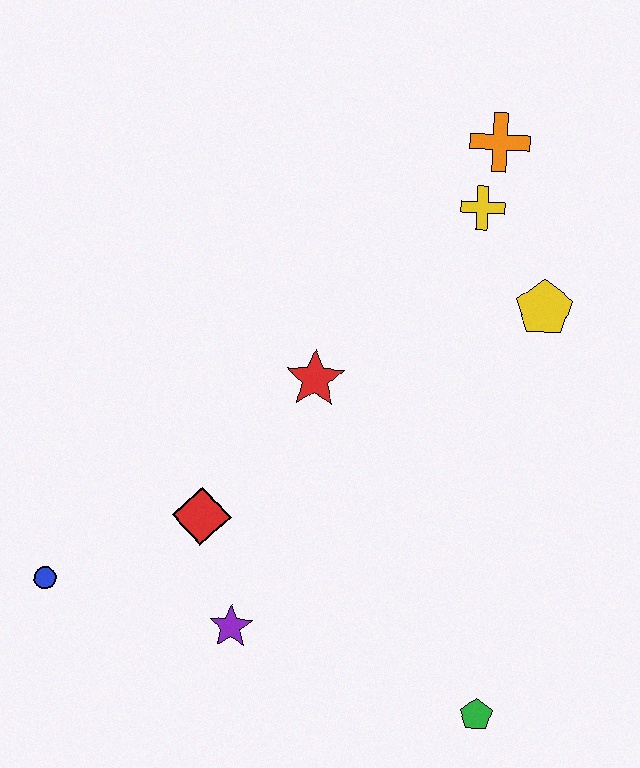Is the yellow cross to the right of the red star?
Yes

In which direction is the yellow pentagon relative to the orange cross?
The yellow pentagon is below the orange cross.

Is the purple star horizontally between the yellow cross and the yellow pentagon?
No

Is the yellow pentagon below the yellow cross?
Yes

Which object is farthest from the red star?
The green pentagon is farthest from the red star.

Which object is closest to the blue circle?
The red diamond is closest to the blue circle.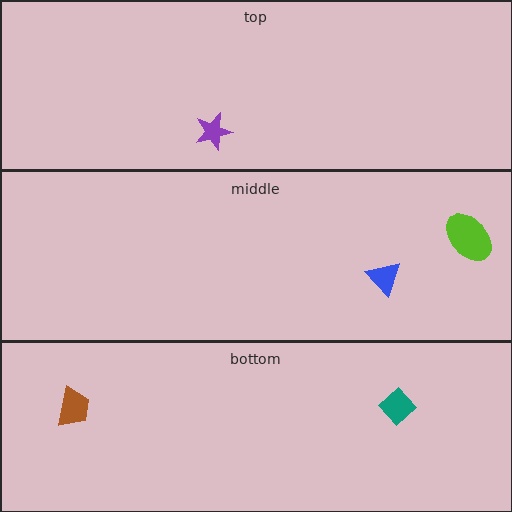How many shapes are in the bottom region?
2.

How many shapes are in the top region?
1.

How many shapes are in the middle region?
2.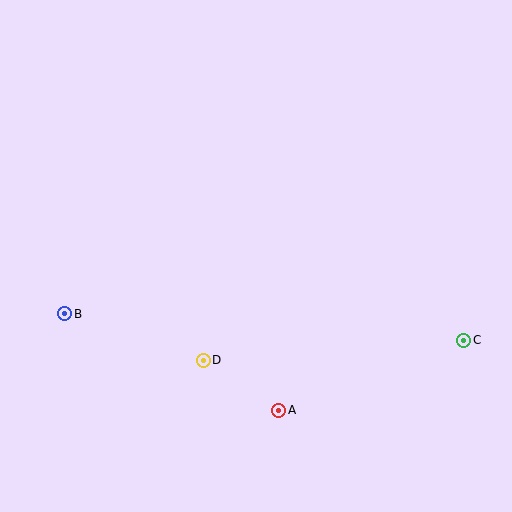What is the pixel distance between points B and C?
The distance between B and C is 400 pixels.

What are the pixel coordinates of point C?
Point C is at (464, 340).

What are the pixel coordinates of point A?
Point A is at (279, 410).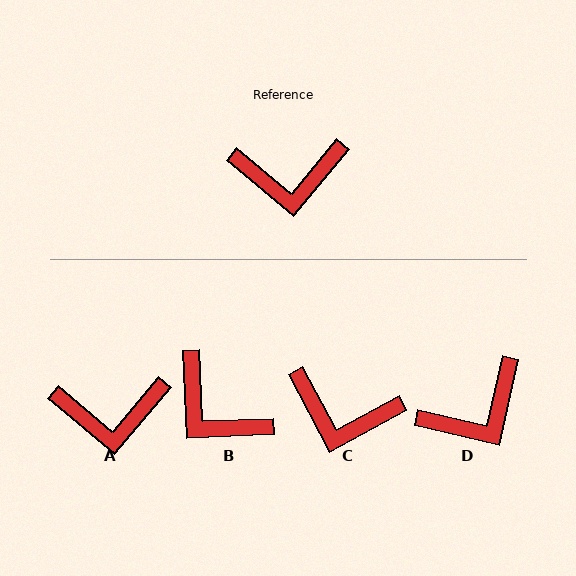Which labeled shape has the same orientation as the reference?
A.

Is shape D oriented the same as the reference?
No, it is off by about 27 degrees.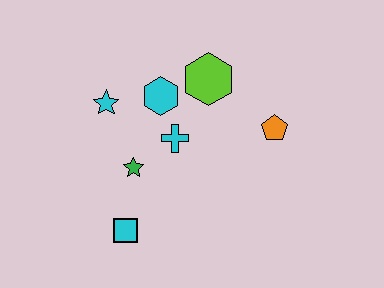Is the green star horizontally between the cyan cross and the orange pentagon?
No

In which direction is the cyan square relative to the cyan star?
The cyan square is below the cyan star.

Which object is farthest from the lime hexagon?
The cyan square is farthest from the lime hexagon.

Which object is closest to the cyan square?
The green star is closest to the cyan square.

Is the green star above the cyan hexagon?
No